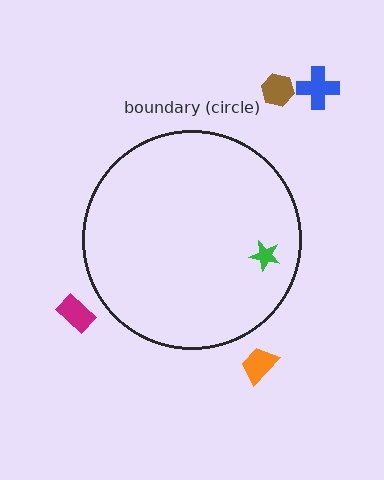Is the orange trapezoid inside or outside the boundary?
Outside.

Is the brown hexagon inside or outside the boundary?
Outside.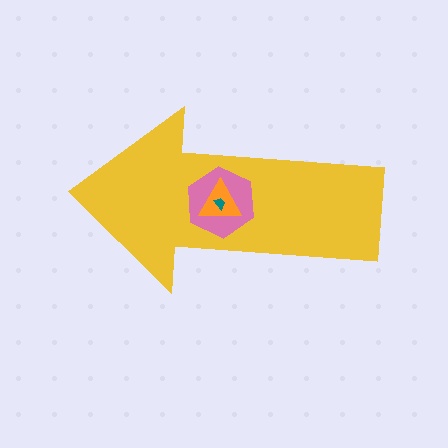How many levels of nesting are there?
4.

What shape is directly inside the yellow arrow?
The pink hexagon.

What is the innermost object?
The teal trapezoid.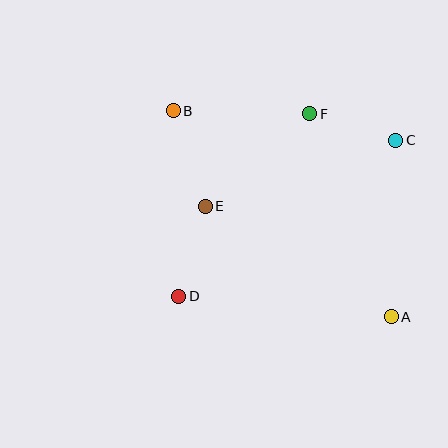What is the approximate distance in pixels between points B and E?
The distance between B and E is approximately 101 pixels.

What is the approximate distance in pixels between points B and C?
The distance between B and C is approximately 224 pixels.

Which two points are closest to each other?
Points C and F are closest to each other.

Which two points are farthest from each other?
Points A and B are farthest from each other.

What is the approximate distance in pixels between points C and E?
The distance between C and E is approximately 201 pixels.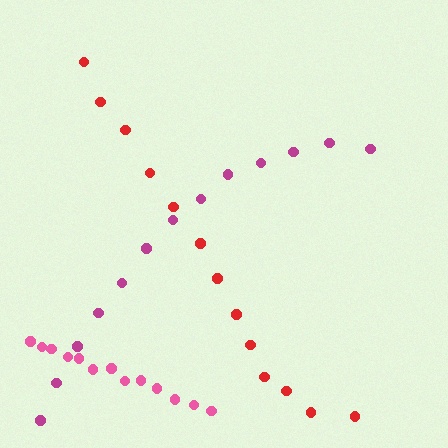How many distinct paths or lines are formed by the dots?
There are 3 distinct paths.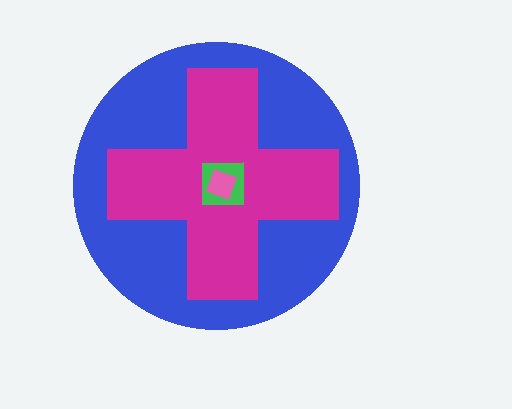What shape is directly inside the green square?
The pink square.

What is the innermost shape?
The pink square.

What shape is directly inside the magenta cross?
The green square.